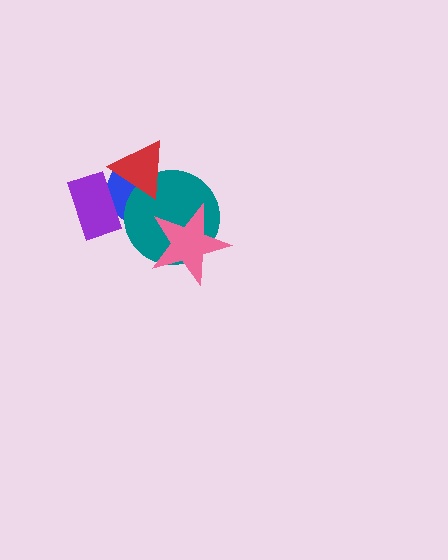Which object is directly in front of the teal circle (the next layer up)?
The pink star is directly in front of the teal circle.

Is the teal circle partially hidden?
Yes, it is partially covered by another shape.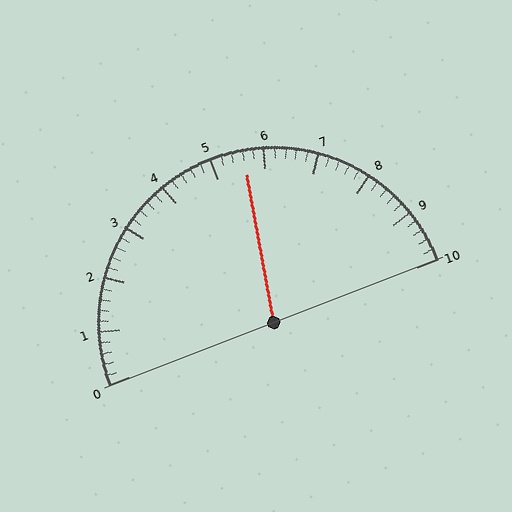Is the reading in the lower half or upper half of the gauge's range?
The reading is in the upper half of the range (0 to 10).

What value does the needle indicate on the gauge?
The needle indicates approximately 5.6.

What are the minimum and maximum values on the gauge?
The gauge ranges from 0 to 10.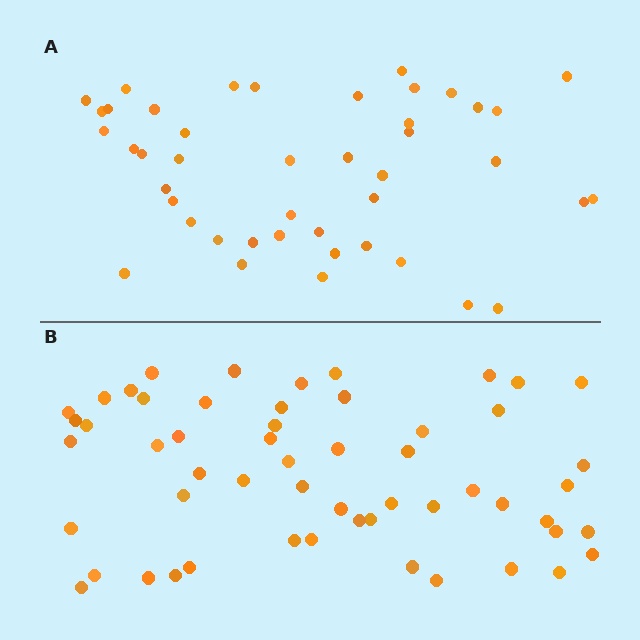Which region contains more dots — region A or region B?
Region B (the bottom region) has more dots.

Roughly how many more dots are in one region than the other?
Region B has roughly 12 or so more dots than region A.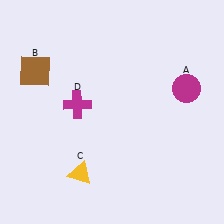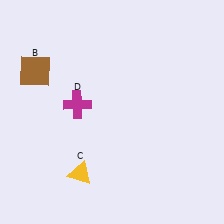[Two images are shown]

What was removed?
The magenta circle (A) was removed in Image 2.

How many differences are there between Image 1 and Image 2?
There is 1 difference between the two images.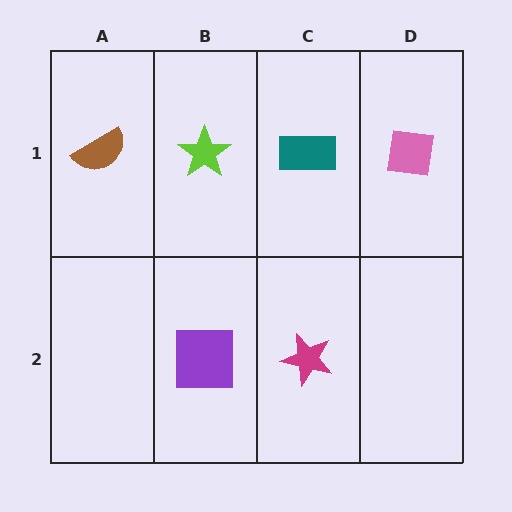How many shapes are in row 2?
2 shapes.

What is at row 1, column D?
A pink square.